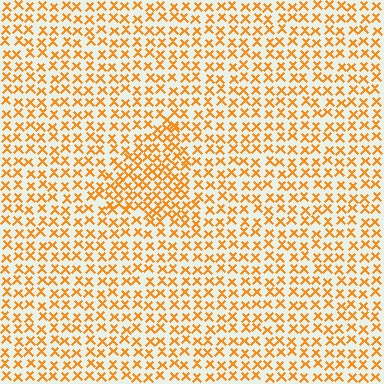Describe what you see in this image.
The image contains small orange elements arranged at two different densities. A triangle-shaped region is visible where the elements are more densely packed than the surrounding area.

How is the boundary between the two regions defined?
The boundary is defined by a change in element density (approximately 1.6x ratio). All elements are the same color, size, and shape.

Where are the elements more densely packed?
The elements are more densely packed inside the triangle boundary.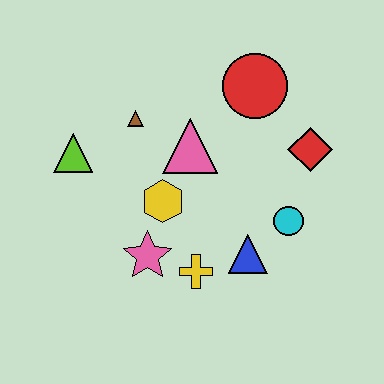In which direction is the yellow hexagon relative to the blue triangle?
The yellow hexagon is to the left of the blue triangle.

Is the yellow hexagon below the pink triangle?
Yes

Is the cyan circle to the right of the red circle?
Yes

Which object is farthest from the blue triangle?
The lime triangle is farthest from the blue triangle.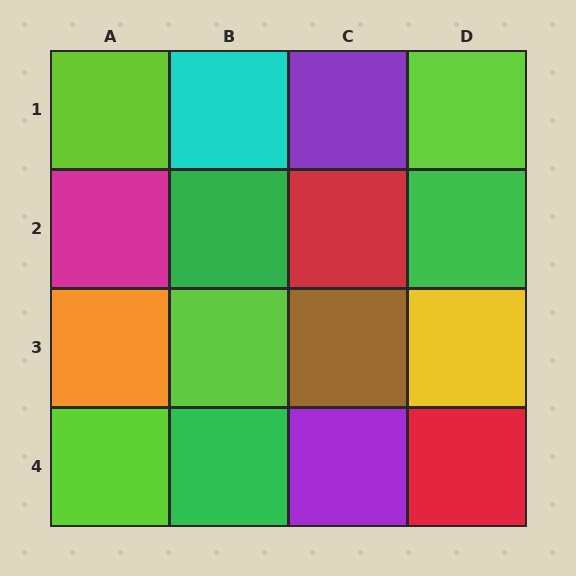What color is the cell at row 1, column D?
Lime.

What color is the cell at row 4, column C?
Purple.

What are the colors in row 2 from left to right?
Magenta, green, red, green.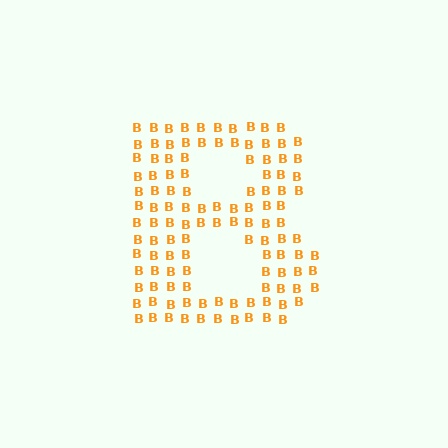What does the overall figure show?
The overall figure shows the letter B.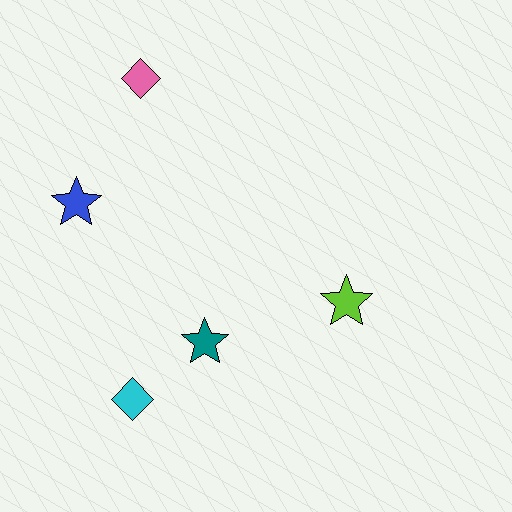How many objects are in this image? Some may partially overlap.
There are 5 objects.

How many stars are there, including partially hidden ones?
There are 3 stars.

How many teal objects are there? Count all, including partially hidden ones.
There is 1 teal object.